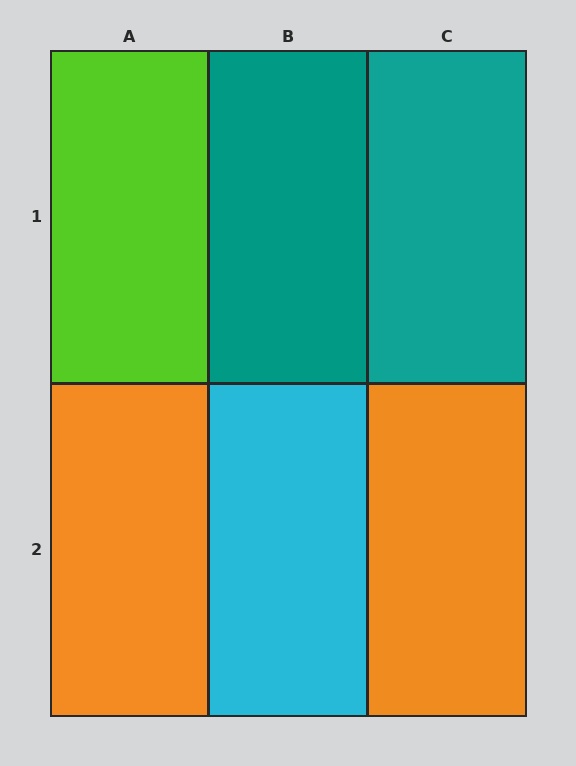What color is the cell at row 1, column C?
Teal.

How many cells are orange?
2 cells are orange.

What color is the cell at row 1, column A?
Lime.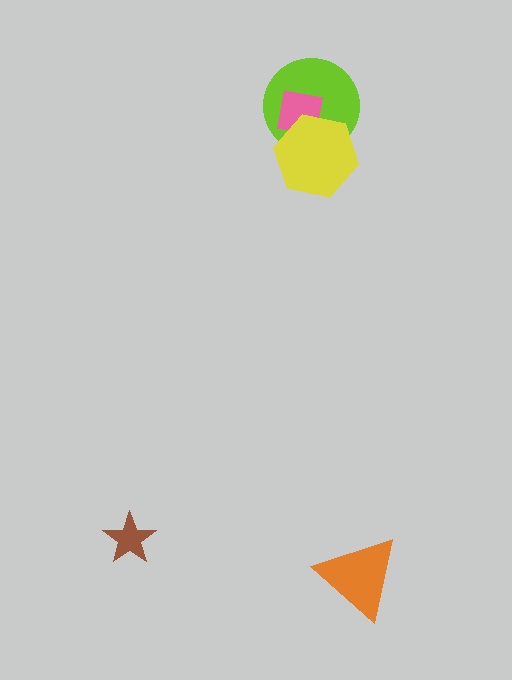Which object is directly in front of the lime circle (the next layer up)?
The pink square is directly in front of the lime circle.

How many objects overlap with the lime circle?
2 objects overlap with the lime circle.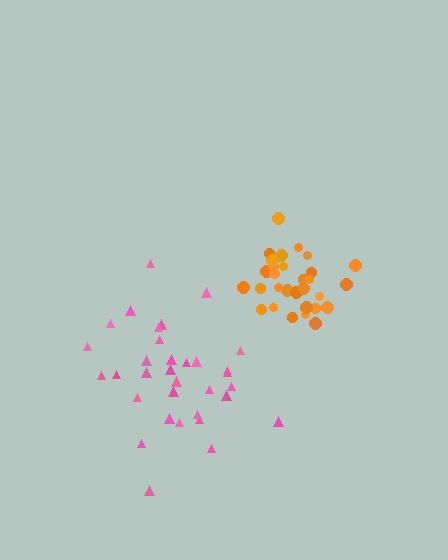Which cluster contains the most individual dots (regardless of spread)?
Pink (33).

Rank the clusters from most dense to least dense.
orange, pink.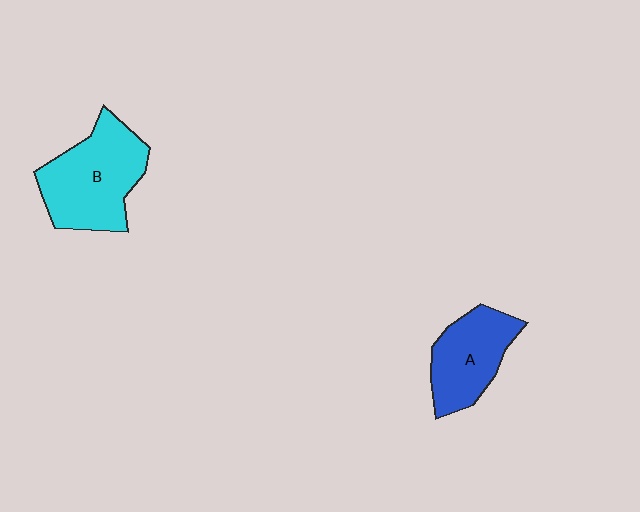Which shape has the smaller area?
Shape A (blue).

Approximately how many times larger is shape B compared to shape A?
Approximately 1.4 times.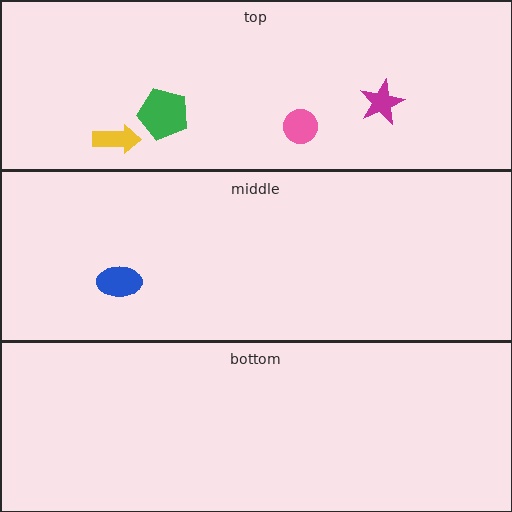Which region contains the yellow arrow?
The top region.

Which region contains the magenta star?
The top region.